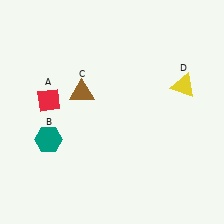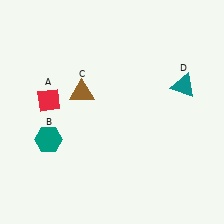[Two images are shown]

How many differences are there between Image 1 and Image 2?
There is 1 difference between the two images.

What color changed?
The triangle (D) changed from yellow in Image 1 to teal in Image 2.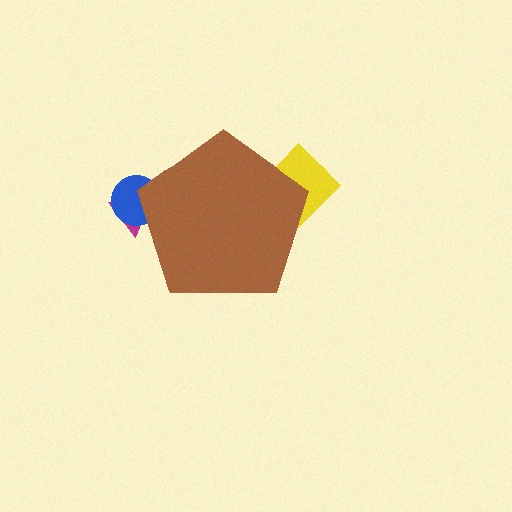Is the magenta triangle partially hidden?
Yes, the magenta triangle is partially hidden behind the brown pentagon.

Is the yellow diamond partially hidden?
Yes, the yellow diamond is partially hidden behind the brown pentagon.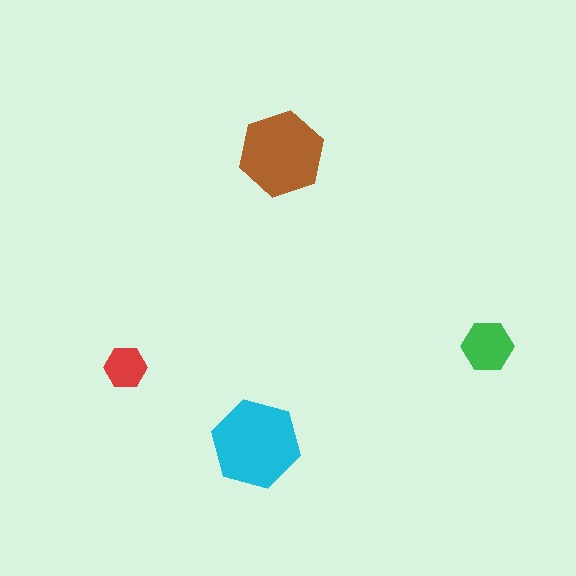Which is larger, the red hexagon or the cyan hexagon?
The cyan one.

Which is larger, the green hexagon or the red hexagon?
The green one.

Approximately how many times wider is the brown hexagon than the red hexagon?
About 2 times wider.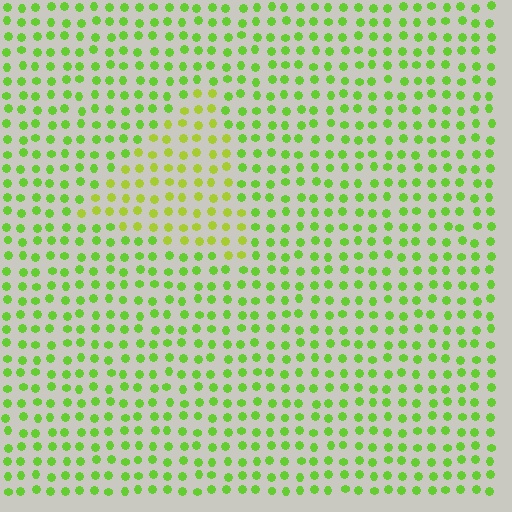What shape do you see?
I see a triangle.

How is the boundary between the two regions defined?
The boundary is defined purely by a slight shift in hue (about 25 degrees). Spacing, size, and orientation are identical on both sides.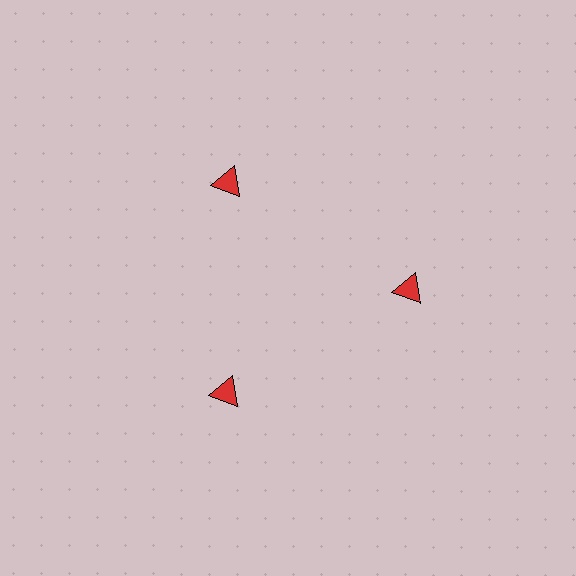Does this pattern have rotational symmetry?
Yes, this pattern has 3-fold rotational symmetry. It looks the same after rotating 120 degrees around the center.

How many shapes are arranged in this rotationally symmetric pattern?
There are 3 shapes, arranged in 3 groups of 1.